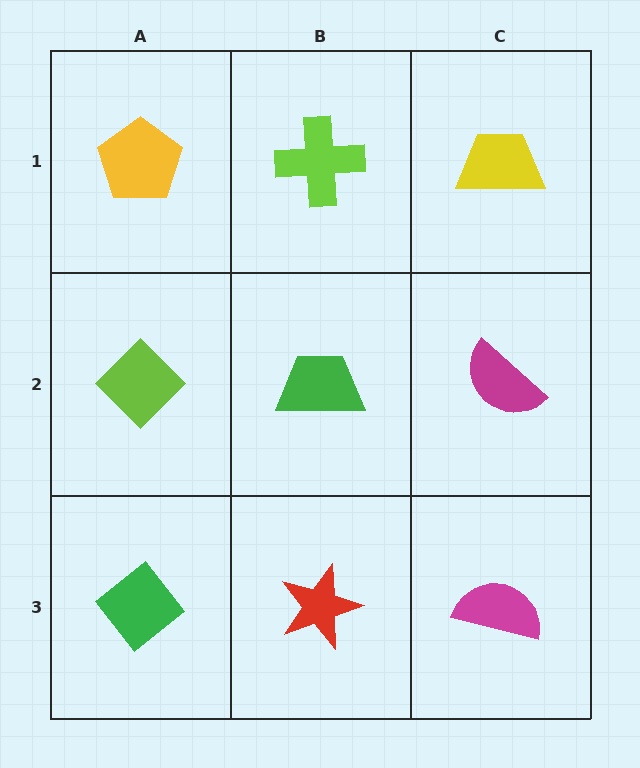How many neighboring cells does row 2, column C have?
3.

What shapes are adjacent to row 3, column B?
A green trapezoid (row 2, column B), a green diamond (row 3, column A), a magenta semicircle (row 3, column C).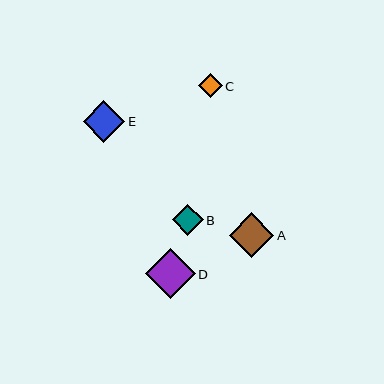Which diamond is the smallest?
Diamond C is the smallest with a size of approximately 24 pixels.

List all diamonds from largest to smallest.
From largest to smallest: D, A, E, B, C.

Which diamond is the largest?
Diamond D is the largest with a size of approximately 50 pixels.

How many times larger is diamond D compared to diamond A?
Diamond D is approximately 1.1 times the size of diamond A.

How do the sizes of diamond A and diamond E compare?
Diamond A and diamond E are approximately the same size.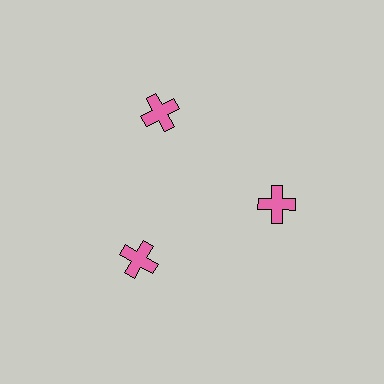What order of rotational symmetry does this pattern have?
This pattern has 3-fold rotational symmetry.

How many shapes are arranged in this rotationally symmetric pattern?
There are 3 shapes, arranged in 3 groups of 1.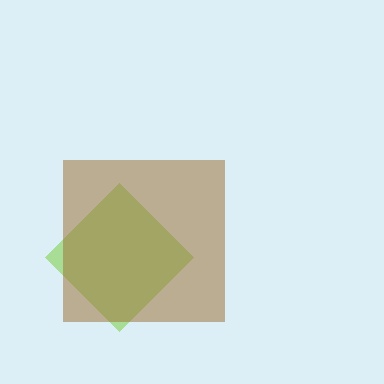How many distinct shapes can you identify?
There are 2 distinct shapes: a lime diamond, a brown square.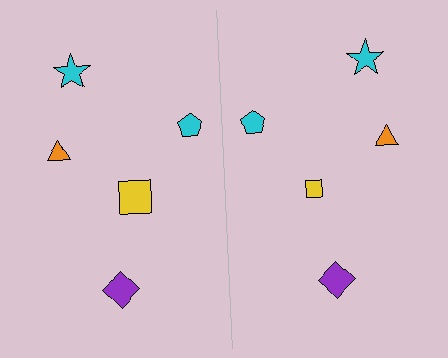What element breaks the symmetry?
The yellow square on the right side has a different size than its mirror counterpart.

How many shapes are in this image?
There are 10 shapes in this image.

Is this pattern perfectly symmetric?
No, the pattern is not perfectly symmetric. The yellow square on the right side has a different size than its mirror counterpart.